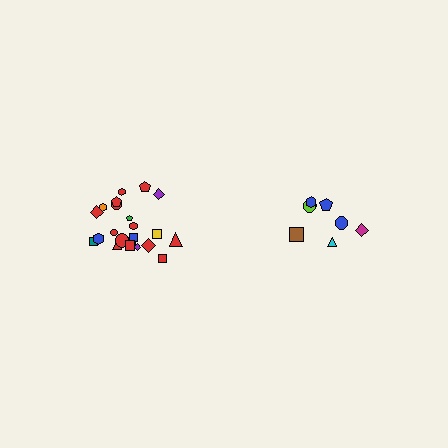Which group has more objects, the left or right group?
The left group.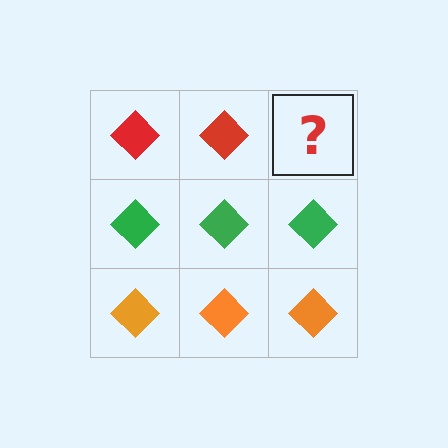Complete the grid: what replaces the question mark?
The question mark should be replaced with a red diamond.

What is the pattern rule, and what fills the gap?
The rule is that each row has a consistent color. The gap should be filled with a red diamond.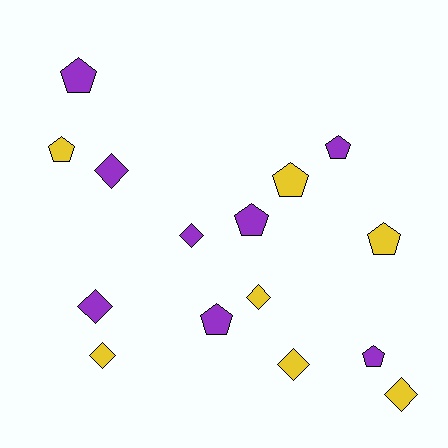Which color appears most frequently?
Purple, with 8 objects.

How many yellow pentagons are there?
There are 3 yellow pentagons.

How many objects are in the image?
There are 15 objects.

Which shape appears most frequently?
Pentagon, with 8 objects.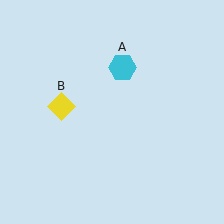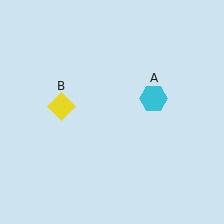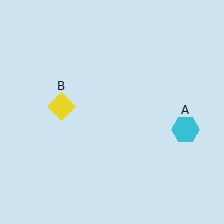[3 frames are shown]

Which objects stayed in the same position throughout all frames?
Yellow diamond (object B) remained stationary.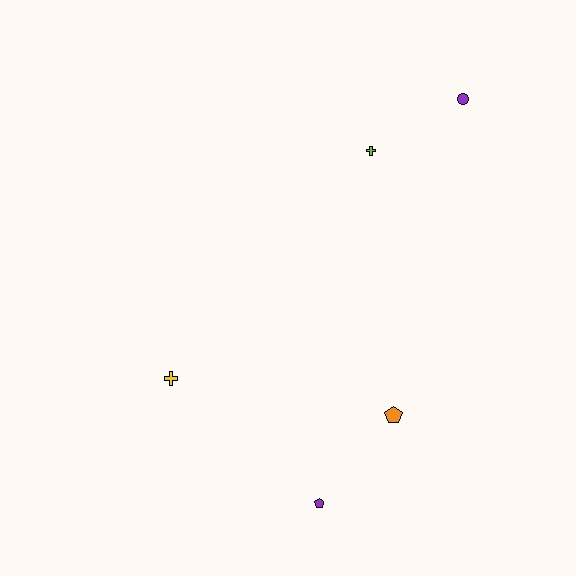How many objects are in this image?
There are 5 objects.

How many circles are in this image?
There is 1 circle.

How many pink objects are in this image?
There are no pink objects.